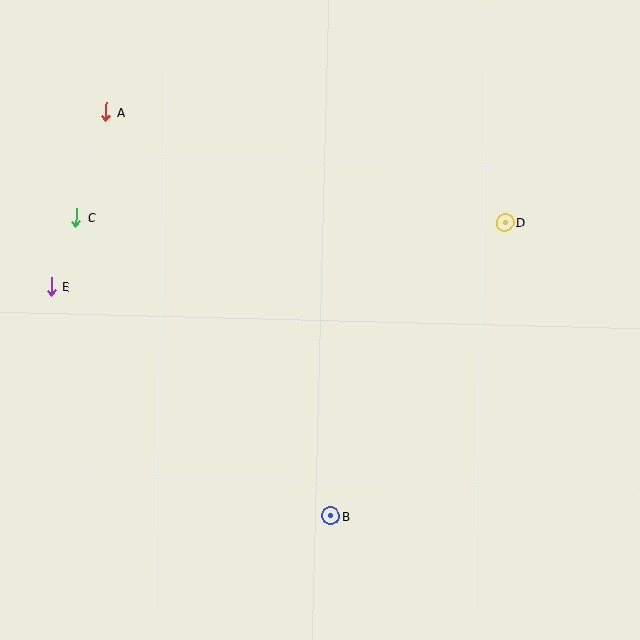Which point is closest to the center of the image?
Point B at (331, 516) is closest to the center.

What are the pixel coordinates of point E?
Point E is at (51, 287).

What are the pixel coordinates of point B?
Point B is at (331, 516).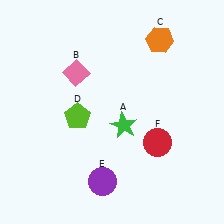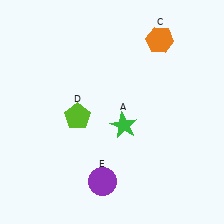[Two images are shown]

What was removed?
The red circle (F), the pink diamond (B) were removed in Image 2.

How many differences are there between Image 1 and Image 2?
There are 2 differences between the two images.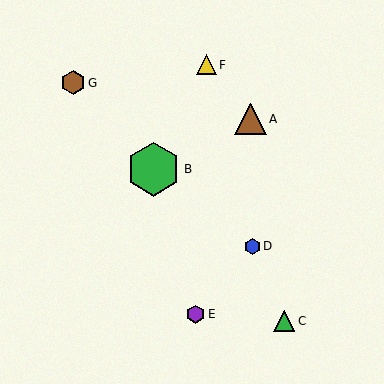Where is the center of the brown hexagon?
The center of the brown hexagon is at (73, 83).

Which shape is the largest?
The green hexagon (labeled B) is the largest.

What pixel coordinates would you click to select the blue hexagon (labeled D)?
Click at (252, 246) to select the blue hexagon D.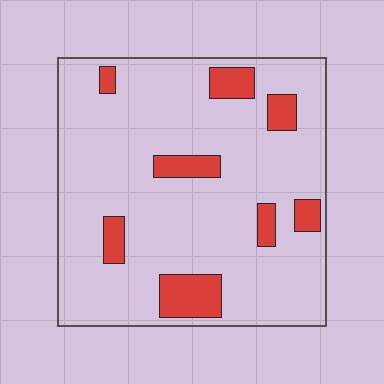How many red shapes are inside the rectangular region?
8.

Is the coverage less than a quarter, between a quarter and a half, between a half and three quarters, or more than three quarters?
Less than a quarter.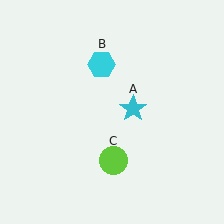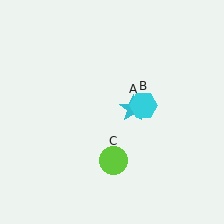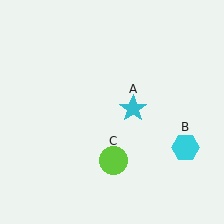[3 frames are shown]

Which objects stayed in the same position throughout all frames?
Cyan star (object A) and lime circle (object C) remained stationary.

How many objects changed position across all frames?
1 object changed position: cyan hexagon (object B).